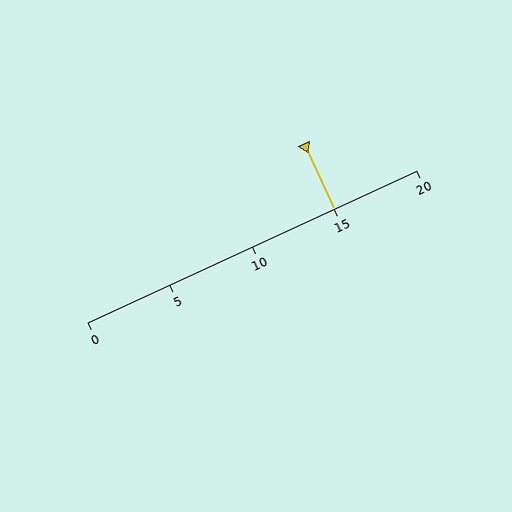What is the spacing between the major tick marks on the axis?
The major ticks are spaced 5 apart.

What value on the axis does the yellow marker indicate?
The marker indicates approximately 15.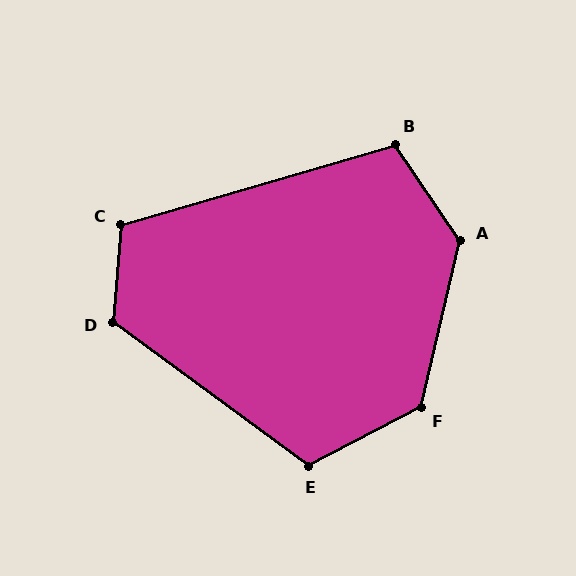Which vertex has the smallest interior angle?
B, at approximately 108 degrees.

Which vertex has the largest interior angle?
A, at approximately 133 degrees.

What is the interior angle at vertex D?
Approximately 121 degrees (obtuse).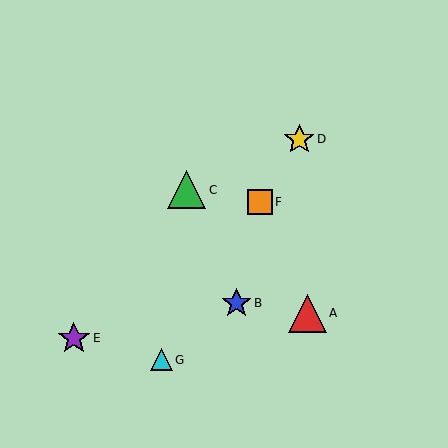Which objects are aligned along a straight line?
Objects D, F, G are aligned along a straight line.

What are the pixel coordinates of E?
Object E is at (74, 338).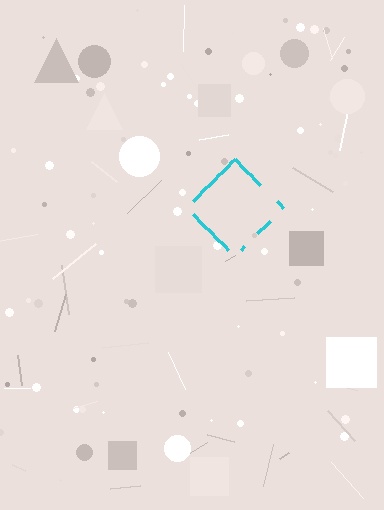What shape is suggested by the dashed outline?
The dashed outline suggests a diamond.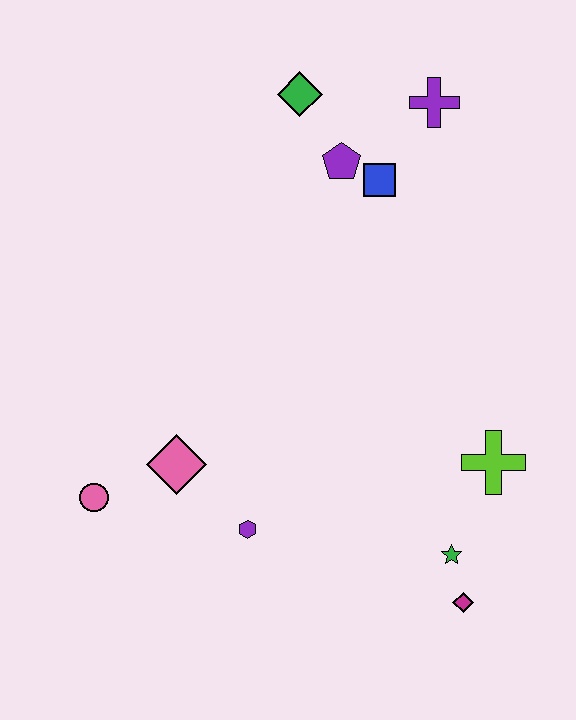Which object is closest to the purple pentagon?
The blue square is closest to the purple pentagon.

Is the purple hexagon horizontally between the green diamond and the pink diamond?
Yes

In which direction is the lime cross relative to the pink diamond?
The lime cross is to the right of the pink diamond.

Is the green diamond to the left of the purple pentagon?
Yes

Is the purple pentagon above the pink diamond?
Yes